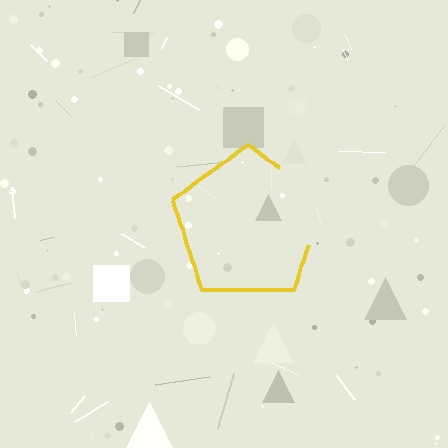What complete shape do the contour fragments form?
The contour fragments form a pentagon.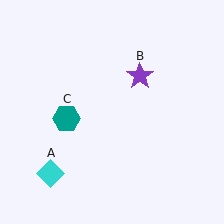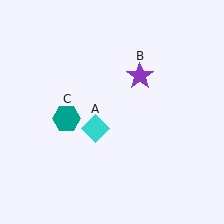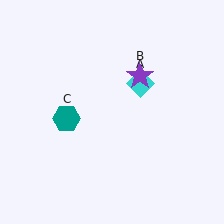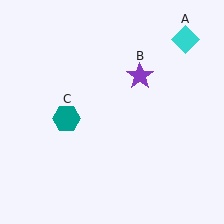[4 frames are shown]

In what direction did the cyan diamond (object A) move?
The cyan diamond (object A) moved up and to the right.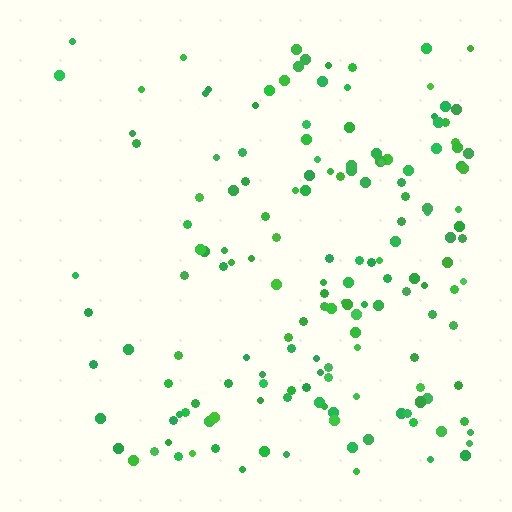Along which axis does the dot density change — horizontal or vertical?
Horizontal.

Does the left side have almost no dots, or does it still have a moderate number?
Still a moderate number, just noticeably fewer than the right.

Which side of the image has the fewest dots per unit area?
The left.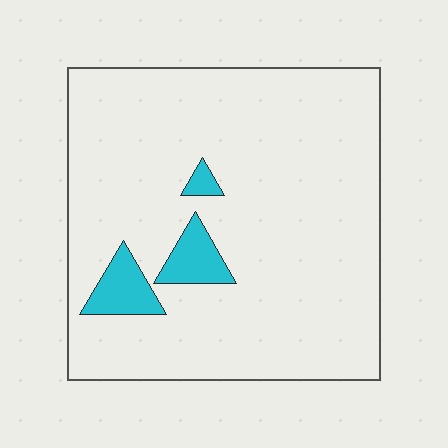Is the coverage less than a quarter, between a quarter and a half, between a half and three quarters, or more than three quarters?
Less than a quarter.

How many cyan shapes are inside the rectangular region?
3.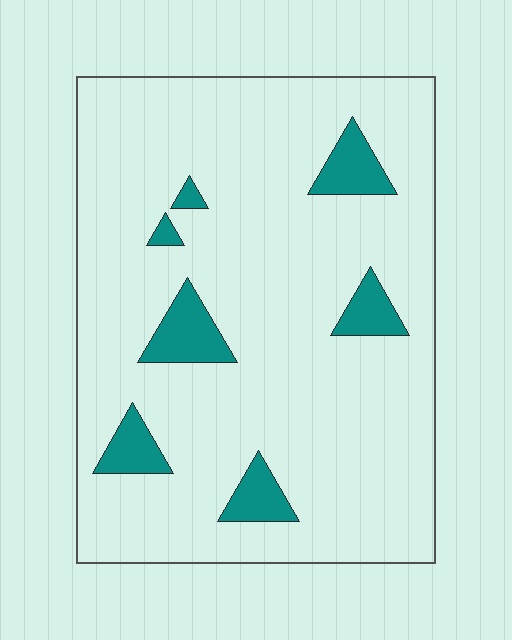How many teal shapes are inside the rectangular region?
7.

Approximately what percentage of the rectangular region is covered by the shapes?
Approximately 10%.